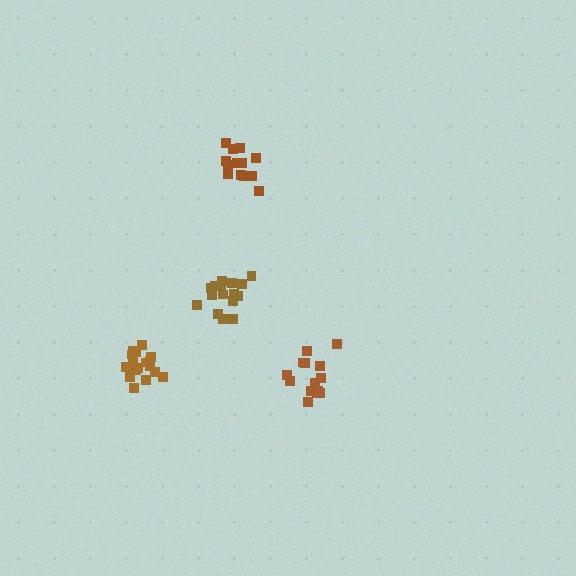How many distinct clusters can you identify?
There are 4 distinct clusters.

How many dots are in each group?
Group 1: 13 dots, Group 2: 18 dots, Group 3: 14 dots, Group 4: 16 dots (61 total).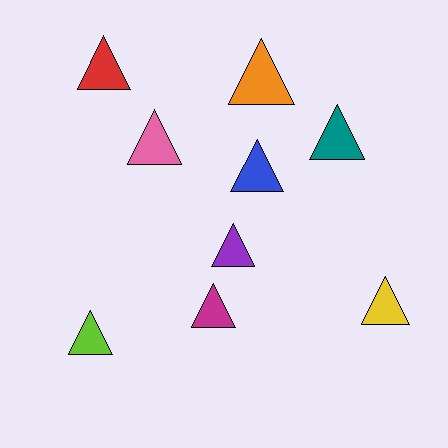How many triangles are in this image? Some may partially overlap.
There are 9 triangles.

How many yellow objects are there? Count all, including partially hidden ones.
There is 1 yellow object.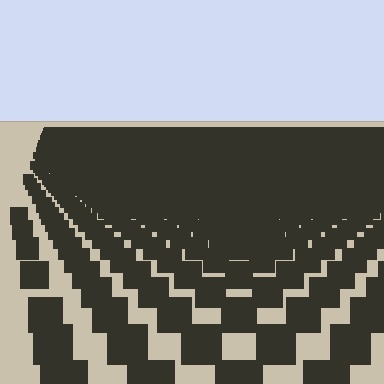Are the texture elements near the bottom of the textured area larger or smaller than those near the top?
Larger. Near the bottom, elements are closer to the viewer and appear at a bigger on-screen size.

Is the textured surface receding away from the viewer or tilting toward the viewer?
The surface is receding away from the viewer. Texture elements get smaller and denser toward the top.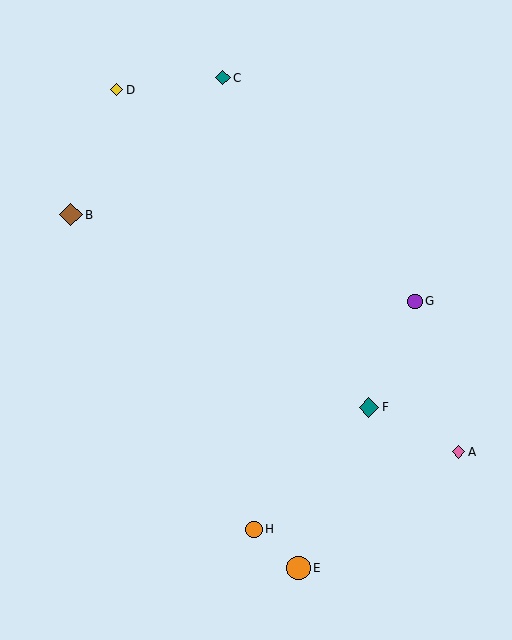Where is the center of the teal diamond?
The center of the teal diamond is at (369, 407).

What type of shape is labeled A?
Shape A is a pink diamond.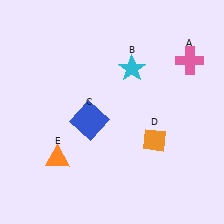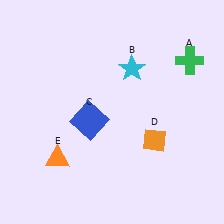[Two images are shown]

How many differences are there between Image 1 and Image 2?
There is 1 difference between the two images.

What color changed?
The cross (A) changed from pink in Image 1 to green in Image 2.